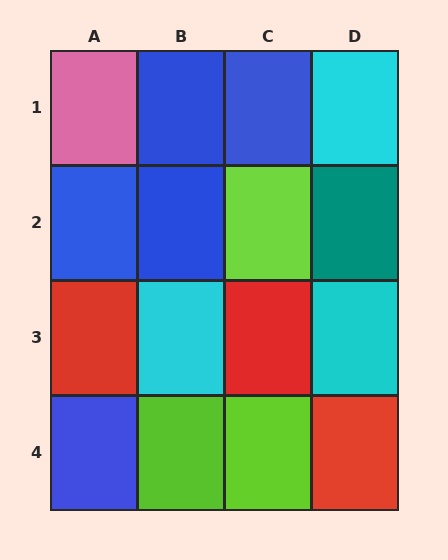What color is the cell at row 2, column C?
Lime.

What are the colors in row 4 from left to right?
Blue, lime, lime, red.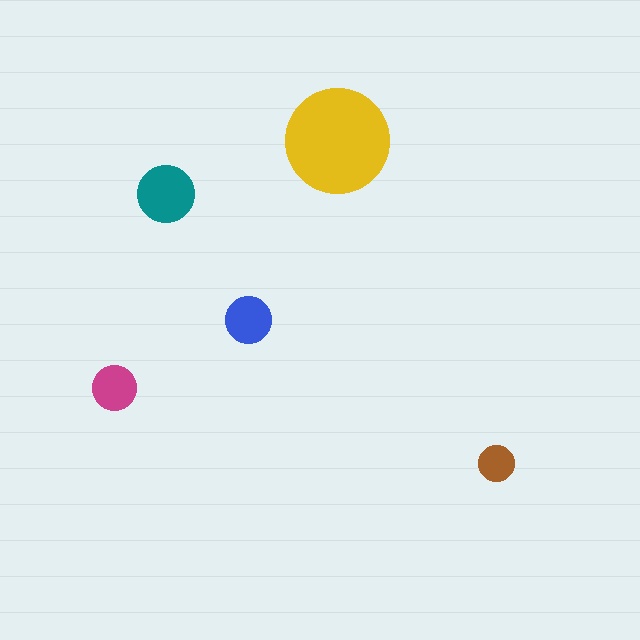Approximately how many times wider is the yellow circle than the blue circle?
About 2.5 times wider.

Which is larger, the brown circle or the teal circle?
The teal one.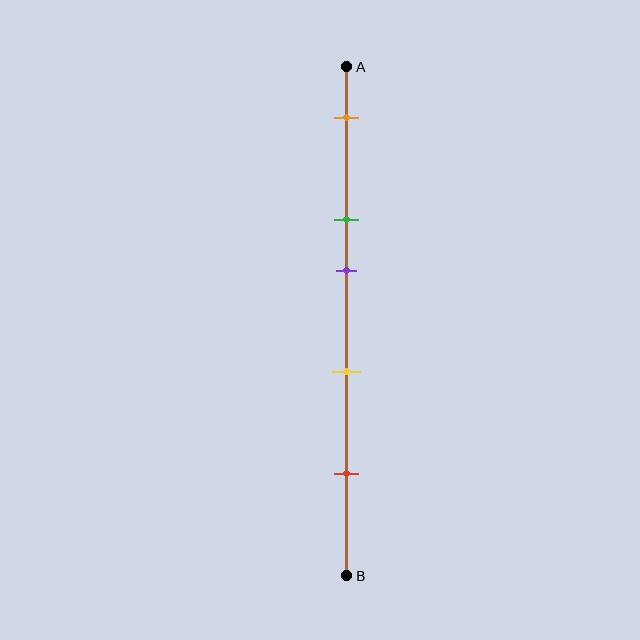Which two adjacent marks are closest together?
The green and purple marks are the closest adjacent pair.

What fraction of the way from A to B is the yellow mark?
The yellow mark is approximately 60% (0.6) of the way from A to B.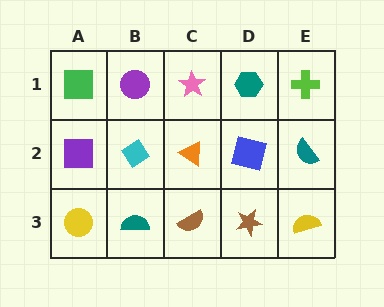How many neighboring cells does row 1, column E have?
2.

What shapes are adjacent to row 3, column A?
A purple square (row 2, column A), a teal semicircle (row 3, column B).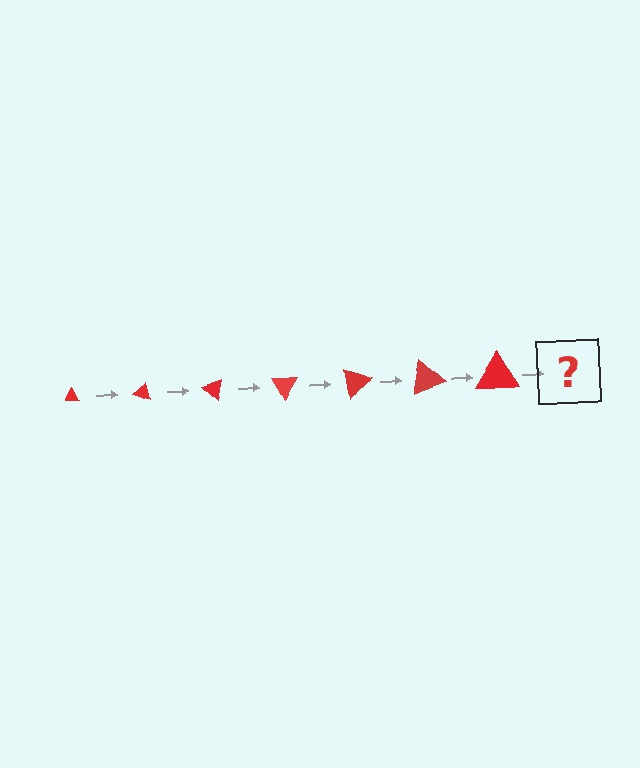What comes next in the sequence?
The next element should be a triangle, larger than the previous one and rotated 140 degrees from the start.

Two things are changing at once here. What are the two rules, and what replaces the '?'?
The two rules are that the triangle grows larger each step and it rotates 20 degrees each step. The '?' should be a triangle, larger than the previous one and rotated 140 degrees from the start.